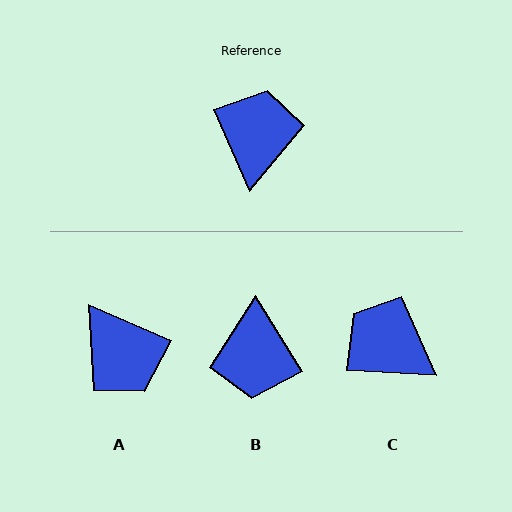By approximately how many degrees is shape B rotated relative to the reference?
Approximately 173 degrees clockwise.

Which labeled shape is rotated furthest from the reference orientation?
B, about 173 degrees away.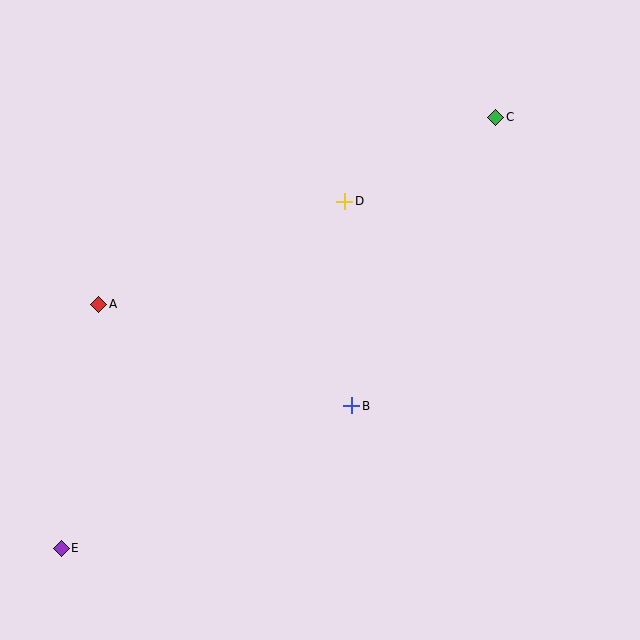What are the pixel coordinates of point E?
Point E is at (61, 548).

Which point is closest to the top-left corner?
Point A is closest to the top-left corner.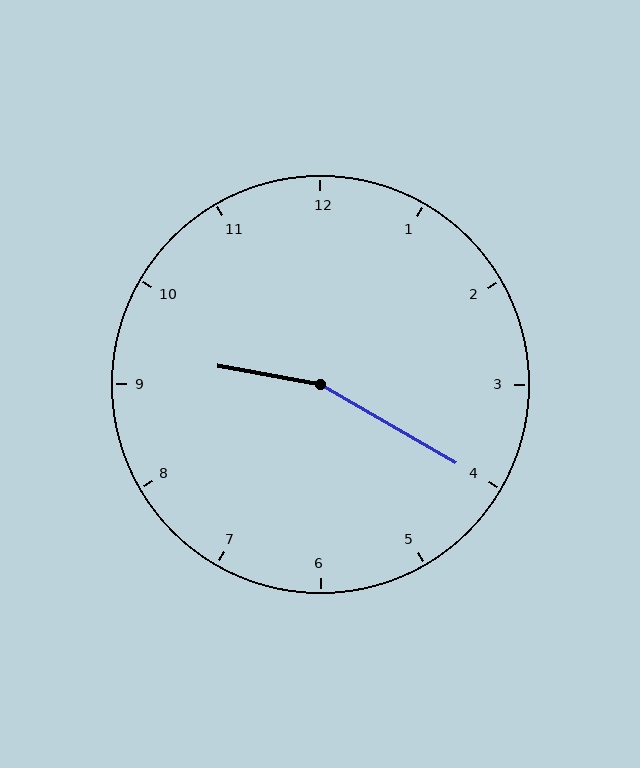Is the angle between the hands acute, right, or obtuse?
It is obtuse.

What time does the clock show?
9:20.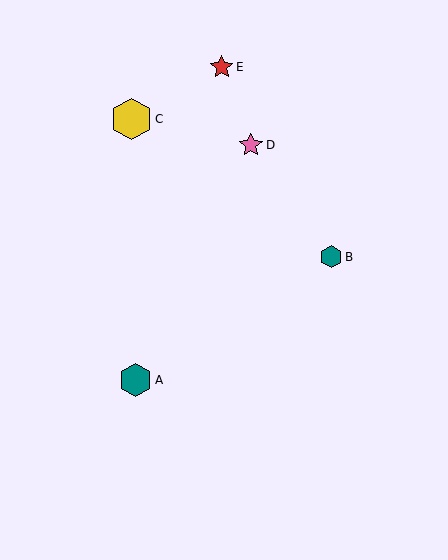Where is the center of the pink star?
The center of the pink star is at (251, 145).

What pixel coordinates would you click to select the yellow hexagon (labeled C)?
Click at (132, 119) to select the yellow hexagon C.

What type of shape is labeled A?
Shape A is a teal hexagon.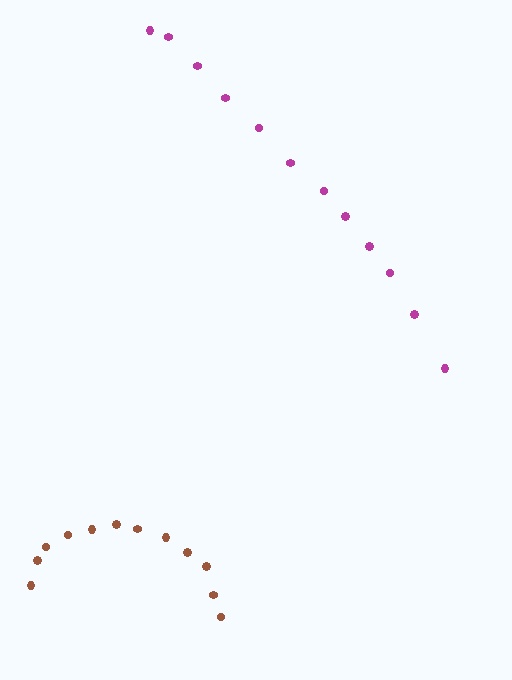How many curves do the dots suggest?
There are 2 distinct paths.